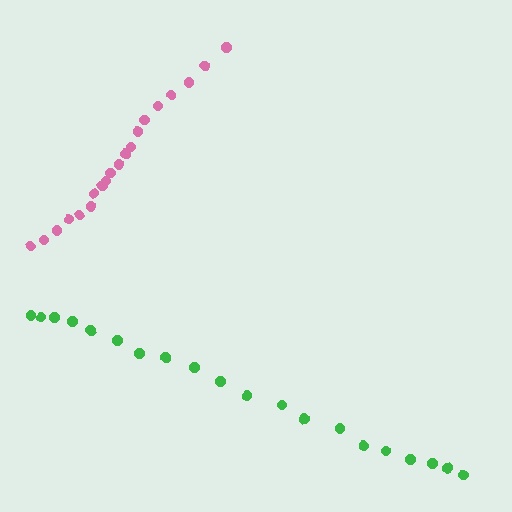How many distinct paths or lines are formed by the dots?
There are 2 distinct paths.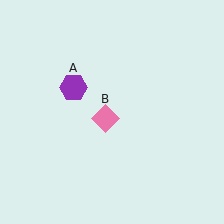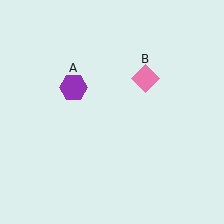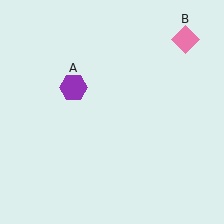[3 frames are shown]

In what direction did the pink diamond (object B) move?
The pink diamond (object B) moved up and to the right.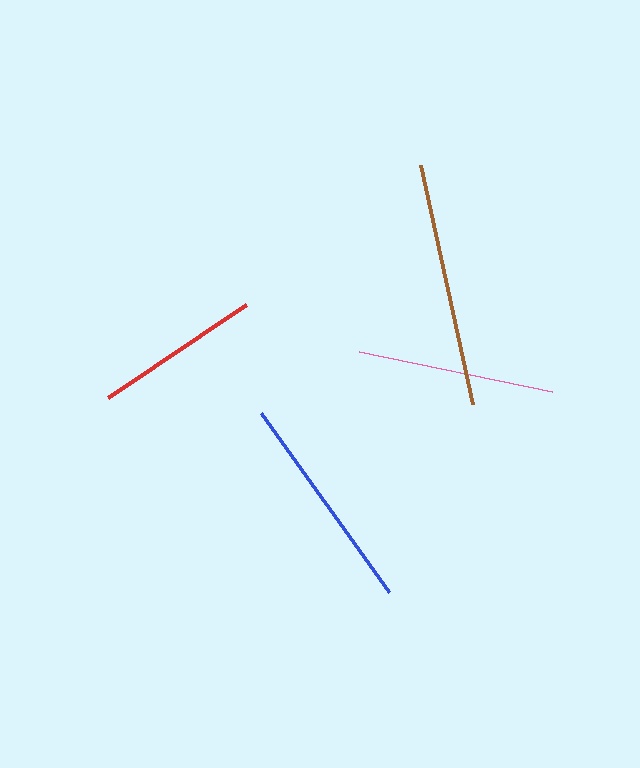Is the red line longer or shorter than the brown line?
The brown line is longer than the red line.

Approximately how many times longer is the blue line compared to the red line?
The blue line is approximately 1.3 times the length of the red line.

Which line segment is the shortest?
The red line is the shortest at approximately 166 pixels.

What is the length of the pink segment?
The pink segment is approximately 197 pixels long.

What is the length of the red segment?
The red segment is approximately 166 pixels long.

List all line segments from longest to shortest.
From longest to shortest: brown, blue, pink, red.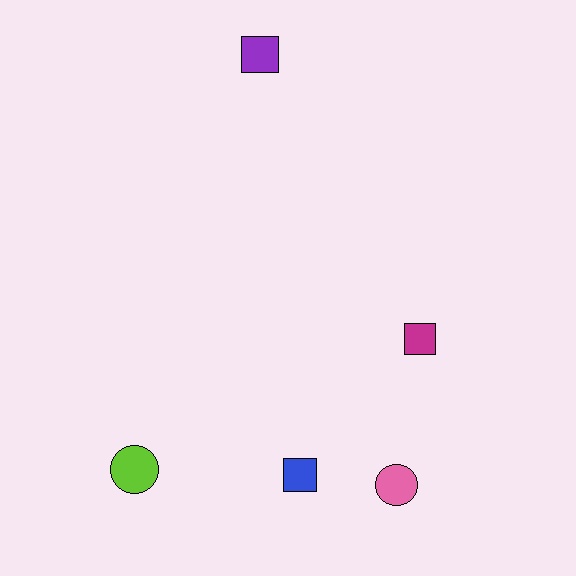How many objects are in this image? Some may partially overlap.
There are 5 objects.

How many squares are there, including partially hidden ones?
There are 3 squares.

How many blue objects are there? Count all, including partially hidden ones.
There is 1 blue object.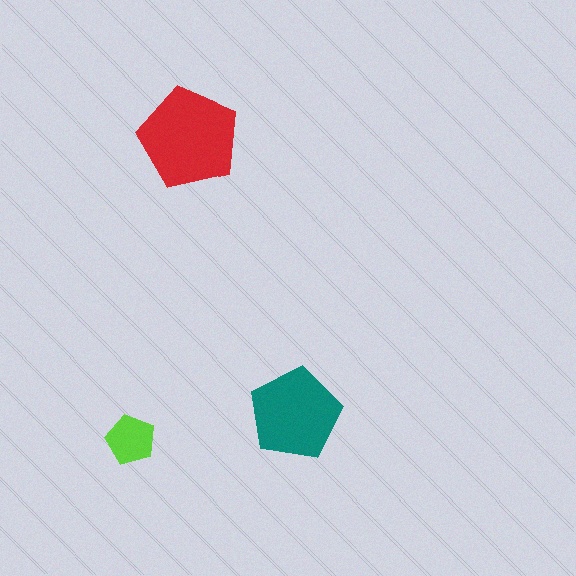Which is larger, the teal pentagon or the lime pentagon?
The teal one.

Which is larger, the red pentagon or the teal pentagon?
The red one.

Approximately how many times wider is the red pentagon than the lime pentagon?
About 2 times wider.